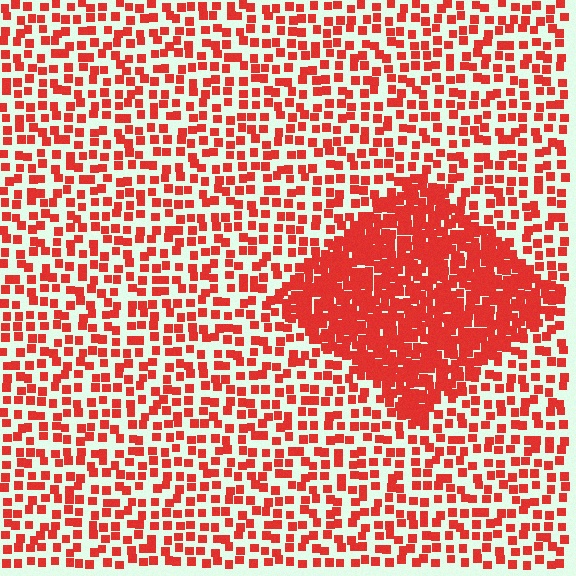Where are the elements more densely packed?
The elements are more densely packed inside the diamond boundary.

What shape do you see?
I see a diamond.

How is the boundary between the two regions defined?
The boundary is defined by a change in element density (approximately 2.6x ratio). All elements are the same color, size, and shape.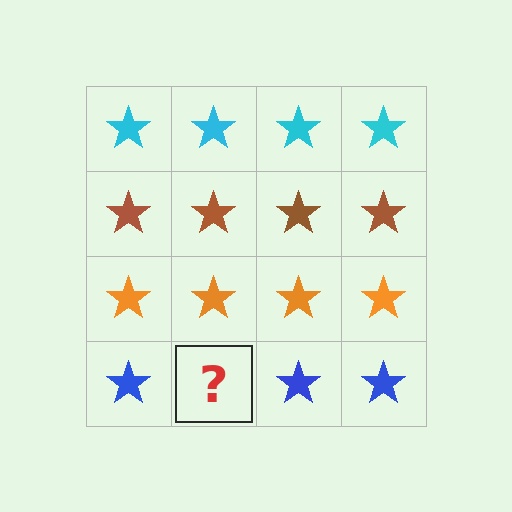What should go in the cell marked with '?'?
The missing cell should contain a blue star.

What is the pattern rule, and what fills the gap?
The rule is that each row has a consistent color. The gap should be filled with a blue star.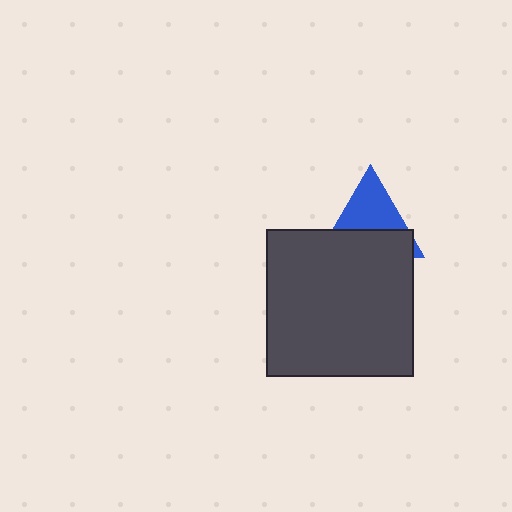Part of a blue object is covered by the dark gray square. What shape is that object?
It is a triangle.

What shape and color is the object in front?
The object in front is a dark gray square.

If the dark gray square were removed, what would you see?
You would see the complete blue triangle.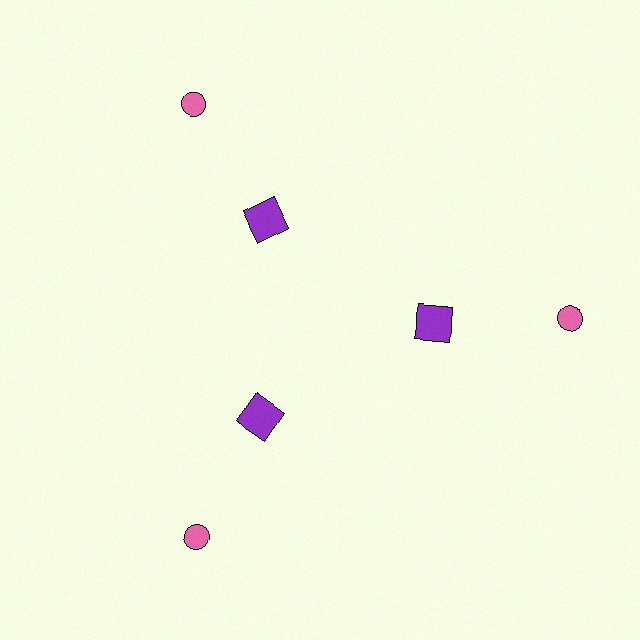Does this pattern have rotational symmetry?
Yes, this pattern has 3-fold rotational symmetry. It looks the same after rotating 120 degrees around the center.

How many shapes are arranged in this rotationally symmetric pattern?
There are 6 shapes, arranged in 3 groups of 2.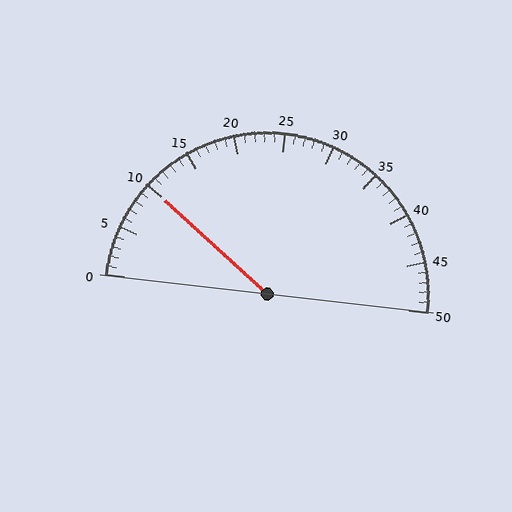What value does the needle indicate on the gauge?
The needle indicates approximately 10.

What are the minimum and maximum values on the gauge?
The gauge ranges from 0 to 50.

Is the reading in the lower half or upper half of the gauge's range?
The reading is in the lower half of the range (0 to 50).